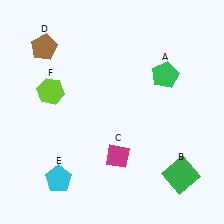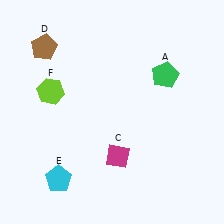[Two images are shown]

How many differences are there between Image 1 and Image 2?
There is 1 difference between the two images.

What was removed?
The green square (B) was removed in Image 2.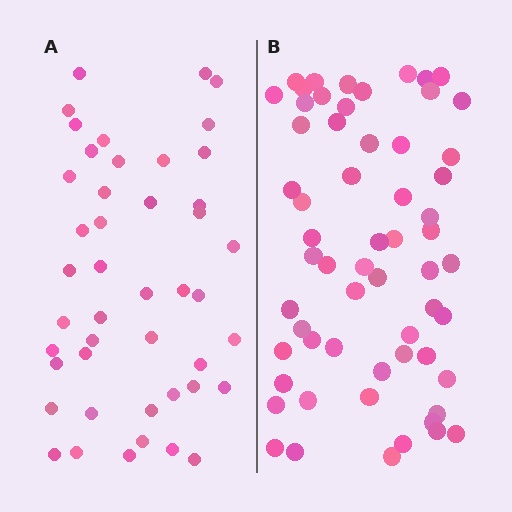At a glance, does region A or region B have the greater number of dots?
Region B (the right region) has more dots.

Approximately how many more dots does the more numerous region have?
Region B has approximately 15 more dots than region A.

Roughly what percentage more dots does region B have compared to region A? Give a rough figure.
About 35% more.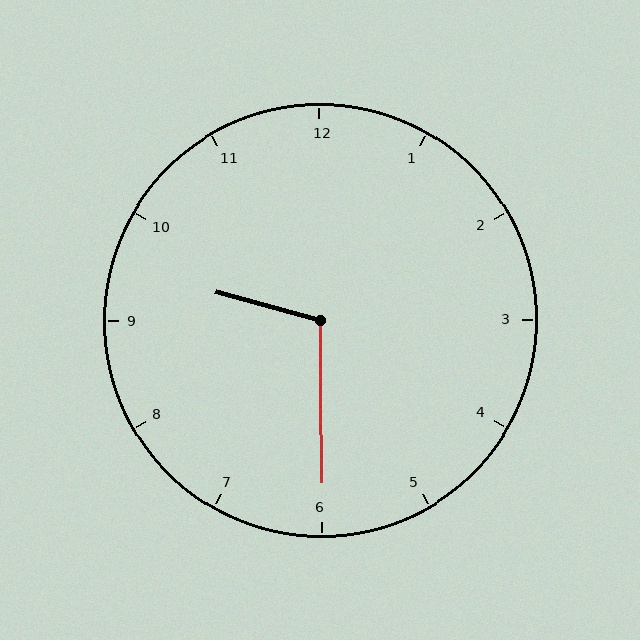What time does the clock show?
9:30.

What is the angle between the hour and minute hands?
Approximately 105 degrees.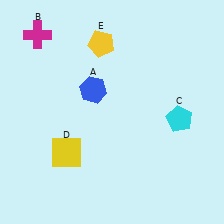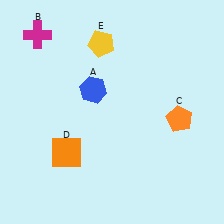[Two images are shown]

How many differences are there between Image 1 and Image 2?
There are 2 differences between the two images.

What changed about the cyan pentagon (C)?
In Image 1, C is cyan. In Image 2, it changed to orange.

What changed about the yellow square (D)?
In Image 1, D is yellow. In Image 2, it changed to orange.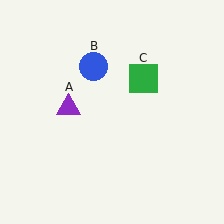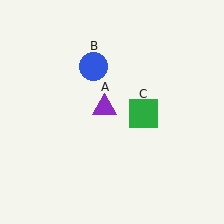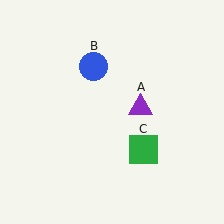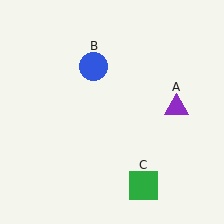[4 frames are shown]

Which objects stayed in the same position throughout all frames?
Blue circle (object B) remained stationary.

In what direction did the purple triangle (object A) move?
The purple triangle (object A) moved right.